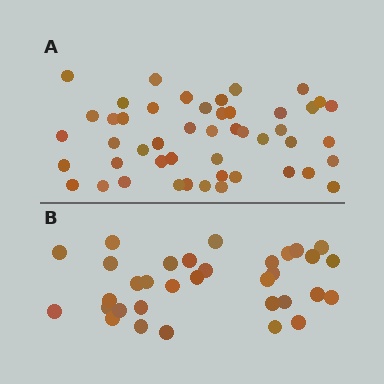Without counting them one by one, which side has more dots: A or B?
Region A (the top region) has more dots.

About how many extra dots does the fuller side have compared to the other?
Region A has approximately 15 more dots than region B.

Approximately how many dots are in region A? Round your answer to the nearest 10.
About 50 dots. (The exact count is 48, which rounds to 50.)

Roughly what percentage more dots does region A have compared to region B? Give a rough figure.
About 45% more.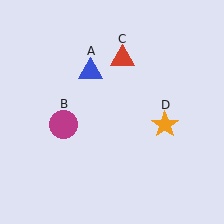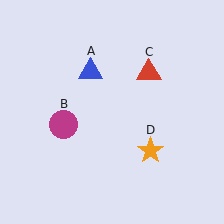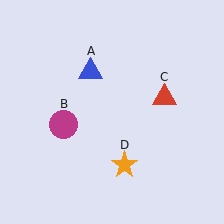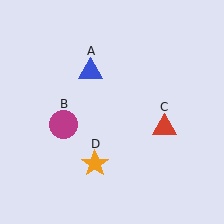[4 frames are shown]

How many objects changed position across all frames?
2 objects changed position: red triangle (object C), orange star (object D).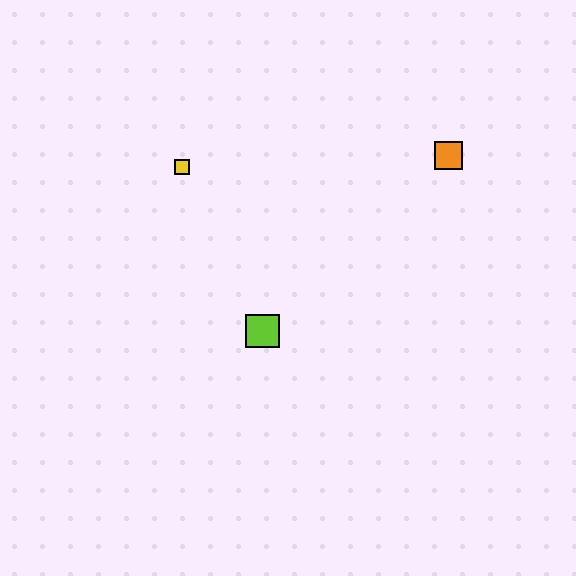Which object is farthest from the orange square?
The yellow square is farthest from the orange square.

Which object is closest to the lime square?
The yellow square is closest to the lime square.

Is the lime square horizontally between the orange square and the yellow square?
Yes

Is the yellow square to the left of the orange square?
Yes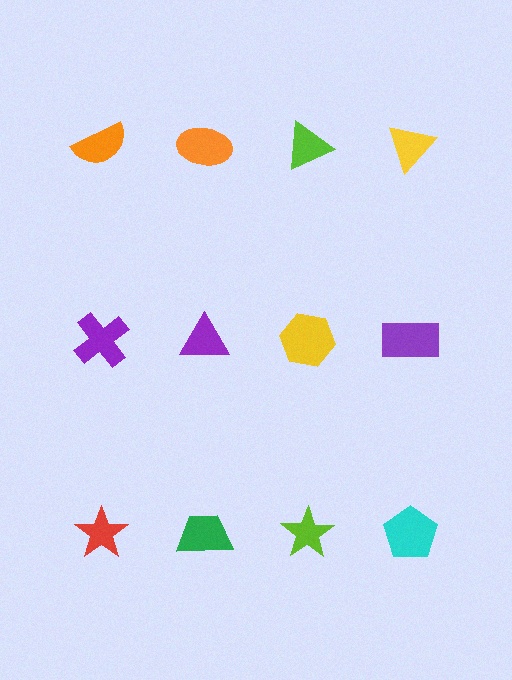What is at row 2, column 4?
A purple rectangle.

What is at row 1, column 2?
An orange ellipse.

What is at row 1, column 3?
A lime triangle.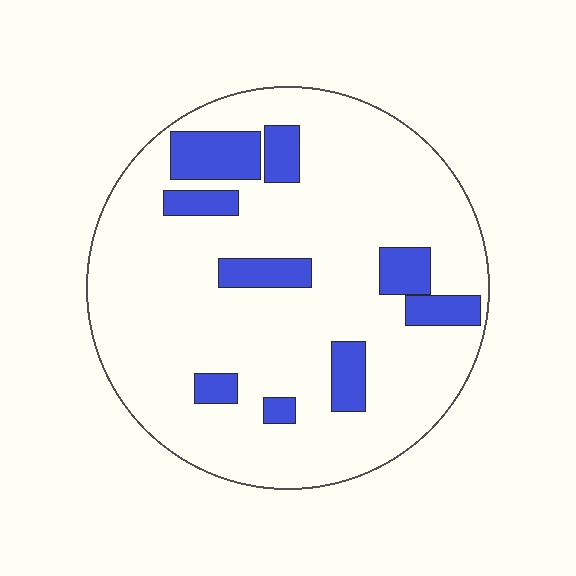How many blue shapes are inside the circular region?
9.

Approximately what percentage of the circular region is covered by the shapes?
Approximately 15%.